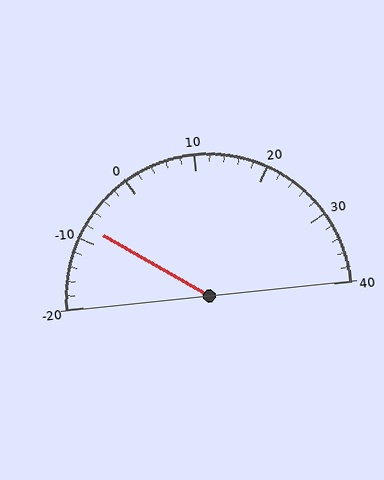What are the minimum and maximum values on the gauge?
The gauge ranges from -20 to 40.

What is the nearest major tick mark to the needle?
The nearest major tick mark is -10.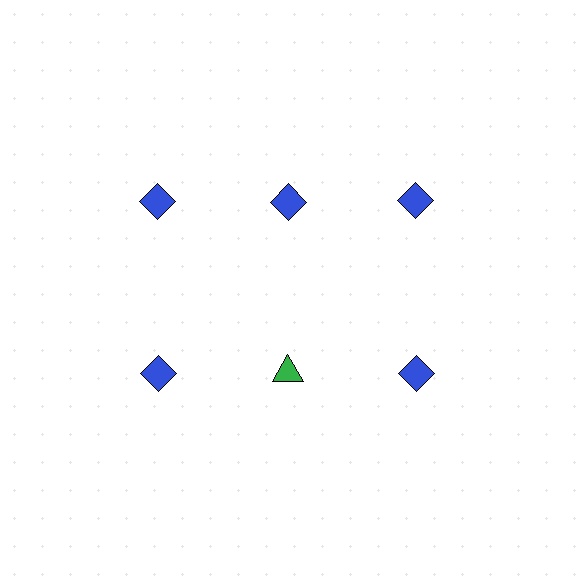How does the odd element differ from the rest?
It differs in both color (green instead of blue) and shape (triangle instead of diamond).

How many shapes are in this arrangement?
There are 6 shapes arranged in a grid pattern.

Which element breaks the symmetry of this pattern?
The green triangle in the second row, second from left column breaks the symmetry. All other shapes are blue diamonds.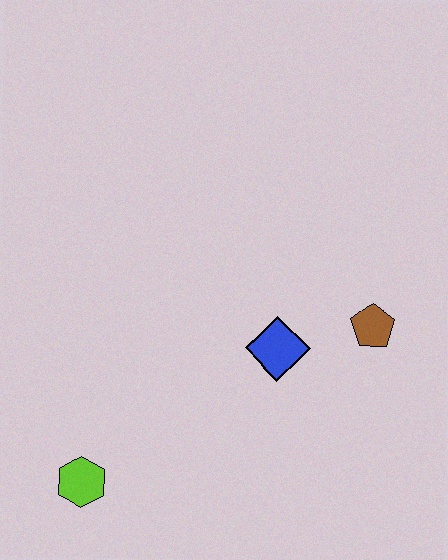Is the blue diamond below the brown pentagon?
Yes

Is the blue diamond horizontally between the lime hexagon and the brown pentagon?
Yes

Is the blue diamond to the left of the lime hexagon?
No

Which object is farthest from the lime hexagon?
The brown pentagon is farthest from the lime hexagon.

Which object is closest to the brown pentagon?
The blue diamond is closest to the brown pentagon.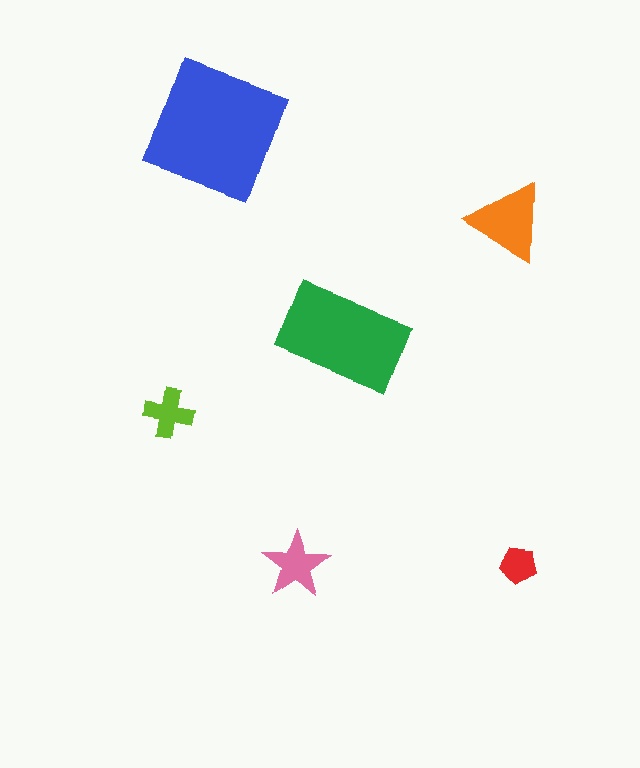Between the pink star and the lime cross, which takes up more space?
The pink star.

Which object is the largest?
The blue square.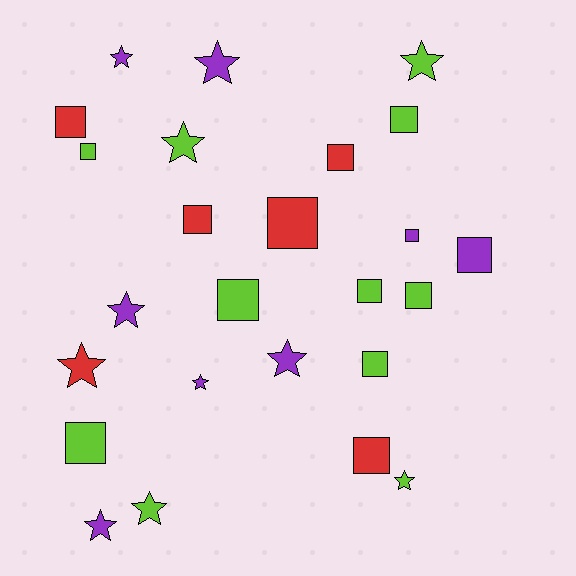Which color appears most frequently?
Lime, with 11 objects.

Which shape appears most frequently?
Square, with 14 objects.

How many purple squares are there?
There are 2 purple squares.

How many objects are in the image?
There are 25 objects.